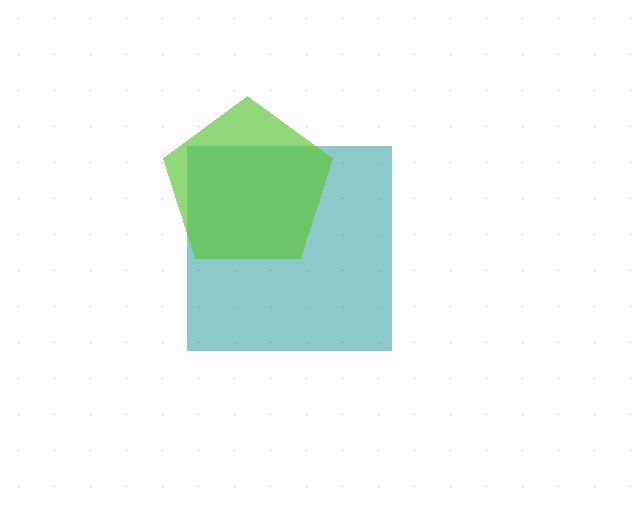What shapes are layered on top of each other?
The layered shapes are: a teal square, a lime pentagon.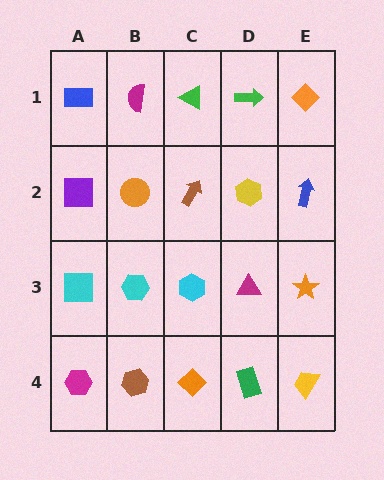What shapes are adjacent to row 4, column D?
A magenta triangle (row 3, column D), an orange diamond (row 4, column C), a yellow trapezoid (row 4, column E).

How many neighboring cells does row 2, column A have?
3.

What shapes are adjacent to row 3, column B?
An orange circle (row 2, column B), a brown hexagon (row 4, column B), a cyan square (row 3, column A), a cyan hexagon (row 3, column C).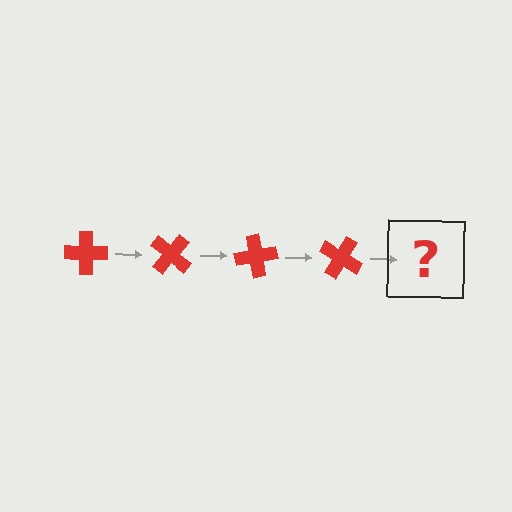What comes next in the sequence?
The next element should be a red cross rotated 160 degrees.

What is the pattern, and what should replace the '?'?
The pattern is that the cross rotates 40 degrees each step. The '?' should be a red cross rotated 160 degrees.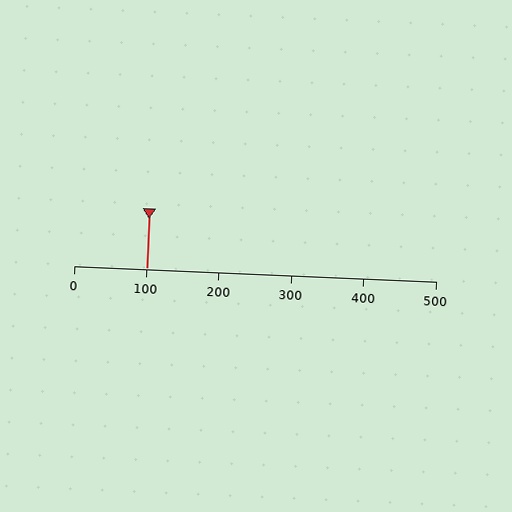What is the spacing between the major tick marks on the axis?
The major ticks are spaced 100 apart.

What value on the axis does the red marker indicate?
The marker indicates approximately 100.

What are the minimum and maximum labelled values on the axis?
The axis runs from 0 to 500.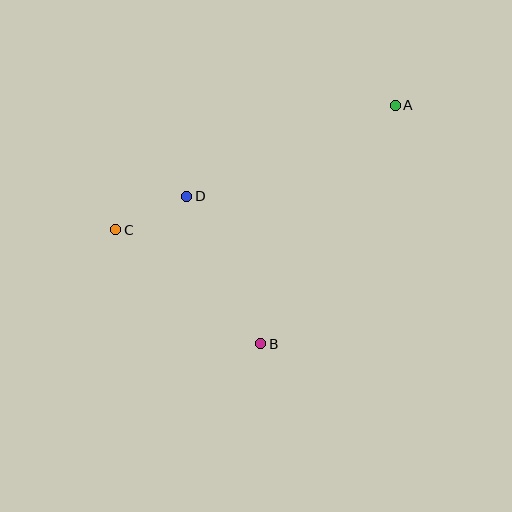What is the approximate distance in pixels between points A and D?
The distance between A and D is approximately 228 pixels.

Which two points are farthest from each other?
Points A and C are farthest from each other.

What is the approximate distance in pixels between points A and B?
The distance between A and B is approximately 274 pixels.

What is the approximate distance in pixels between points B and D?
The distance between B and D is approximately 165 pixels.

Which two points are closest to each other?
Points C and D are closest to each other.